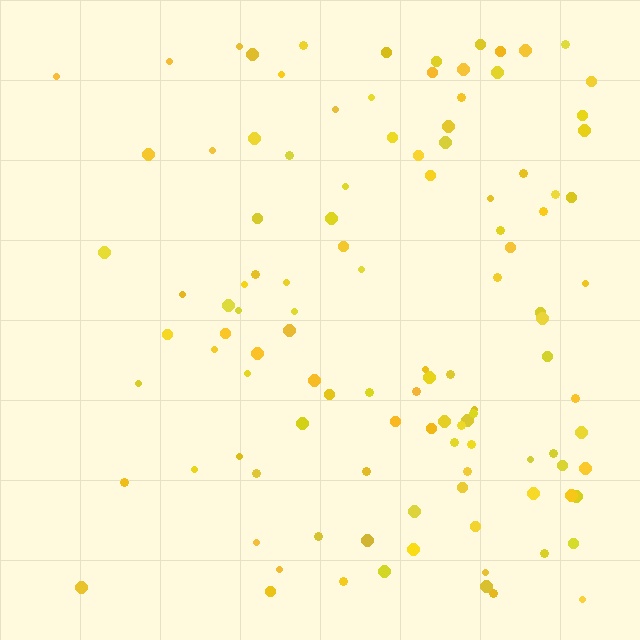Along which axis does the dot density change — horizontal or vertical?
Horizontal.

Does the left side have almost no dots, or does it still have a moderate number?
Still a moderate number, just noticeably fewer than the right.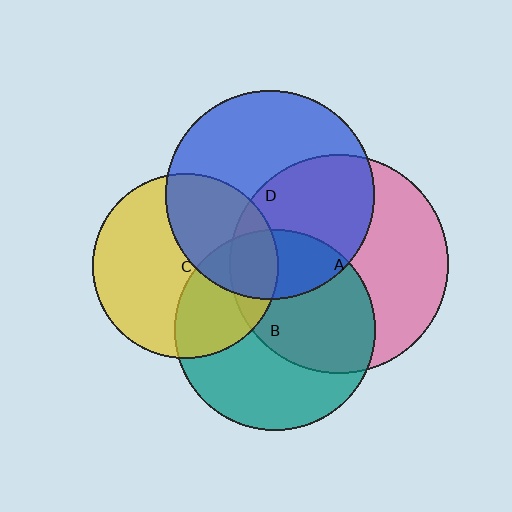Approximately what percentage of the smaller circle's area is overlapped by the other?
Approximately 35%.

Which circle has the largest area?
Circle A (pink).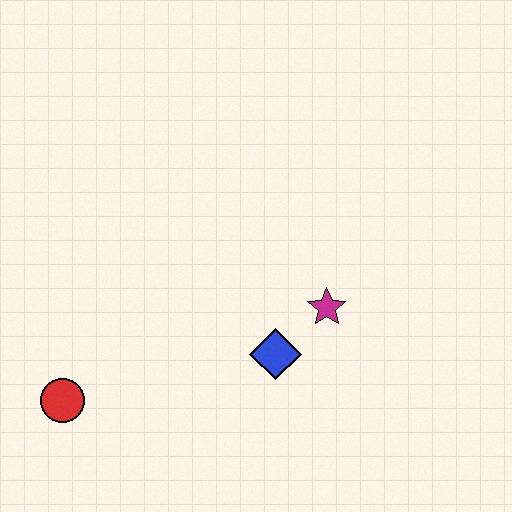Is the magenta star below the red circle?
No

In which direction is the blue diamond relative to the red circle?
The blue diamond is to the right of the red circle.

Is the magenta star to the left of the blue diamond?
No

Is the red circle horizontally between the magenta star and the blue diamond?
No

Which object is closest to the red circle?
The blue diamond is closest to the red circle.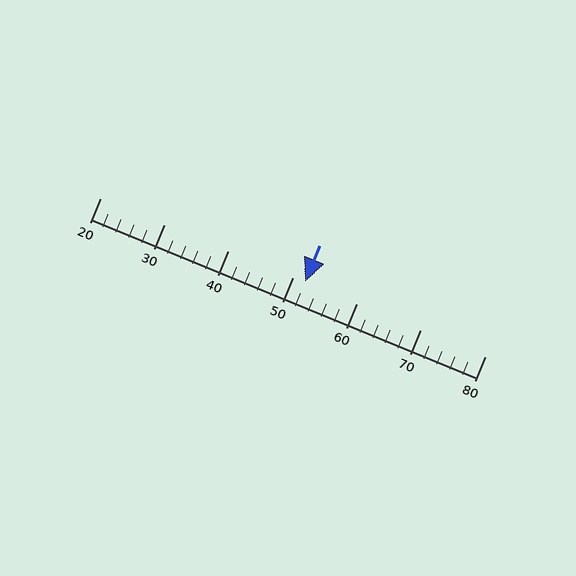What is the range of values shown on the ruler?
The ruler shows values from 20 to 80.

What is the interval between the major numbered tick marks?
The major tick marks are spaced 10 units apart.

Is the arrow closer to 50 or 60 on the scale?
The arrow is closer to 50.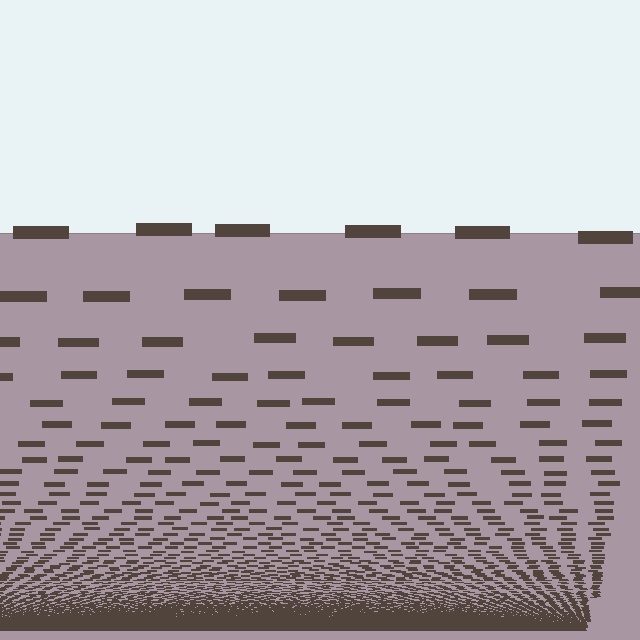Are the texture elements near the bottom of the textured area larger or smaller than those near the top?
Smaller. The gradient is inverted — elements near the bottom are smaller and denser.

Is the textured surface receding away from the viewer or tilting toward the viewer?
The surface appears to tilt toward the viewer. Texture elements get larger and sparser toward the top.